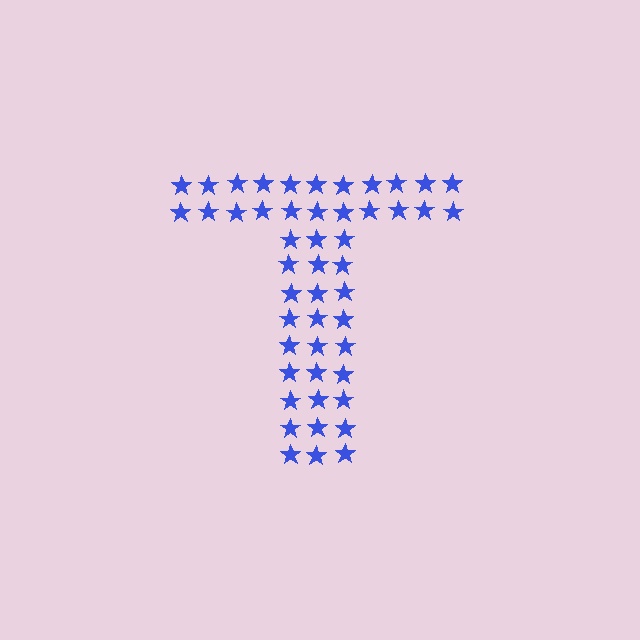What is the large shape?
The large shape is the letter T.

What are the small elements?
The small elements are stars.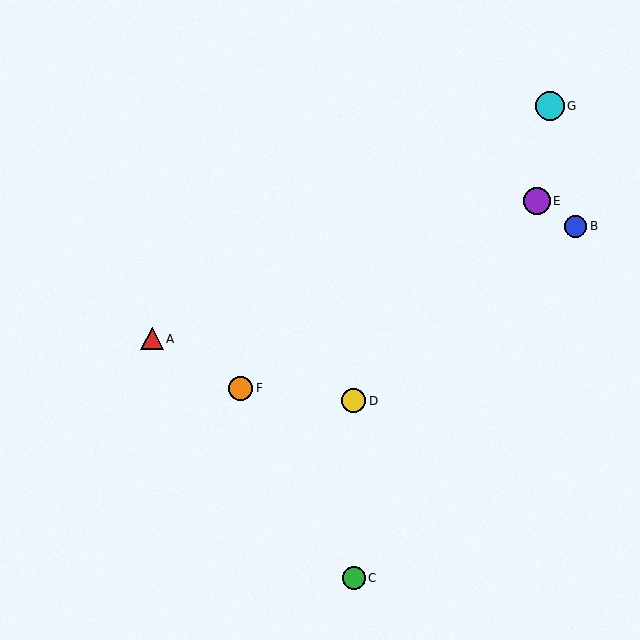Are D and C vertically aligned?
Yes, both are at x≈354.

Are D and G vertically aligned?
No, D is at x≈354 and G is at x≈550.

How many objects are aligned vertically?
2 objects (C, D) are aligned vertically.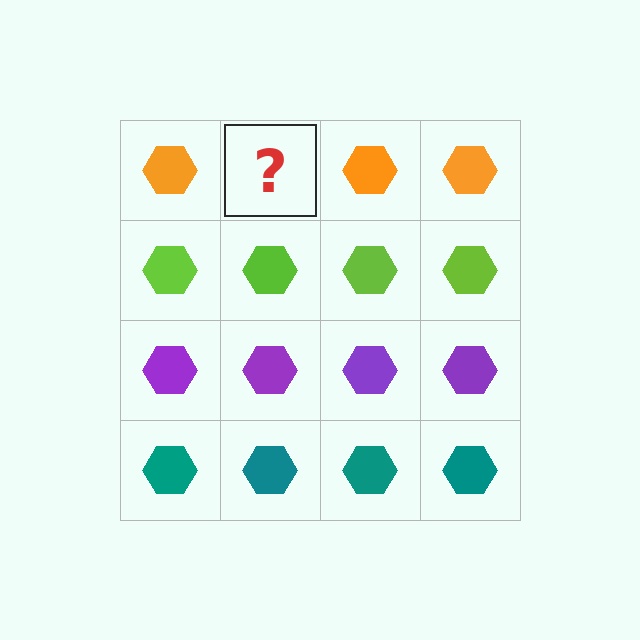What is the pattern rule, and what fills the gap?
The rule is that each row has a consistent color. The gap should be filled with an orange hexagon.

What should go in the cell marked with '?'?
The missing cell should contain an orange hexagon.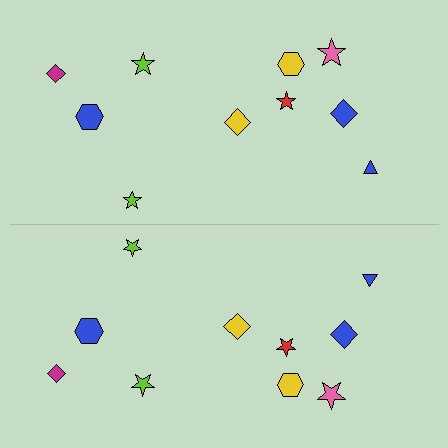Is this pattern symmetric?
Yes, this pattern has bilateral (reflection) symmetry.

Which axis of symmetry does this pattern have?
The pattern has a horizontal axis of symmetry running through the center of the image.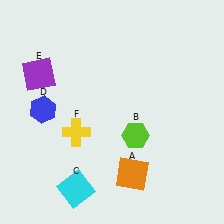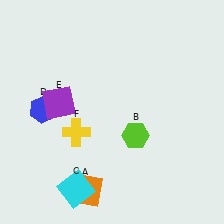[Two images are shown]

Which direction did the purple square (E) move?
The purple square (E) moved down.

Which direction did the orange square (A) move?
The orange square (A) moved left.